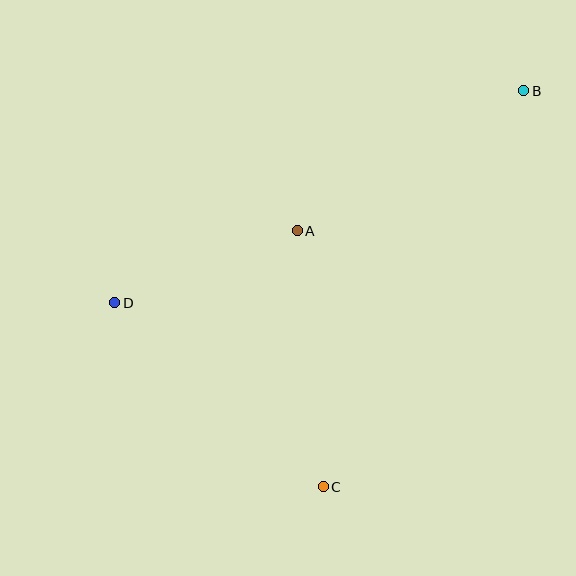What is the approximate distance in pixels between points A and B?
The distance between A and B is approximately 266 pixels.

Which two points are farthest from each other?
Points B and D are farthest from each other.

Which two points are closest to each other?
Points A and D are closest to each other.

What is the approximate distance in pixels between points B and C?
The distance between B and C is approximately 444 pixels.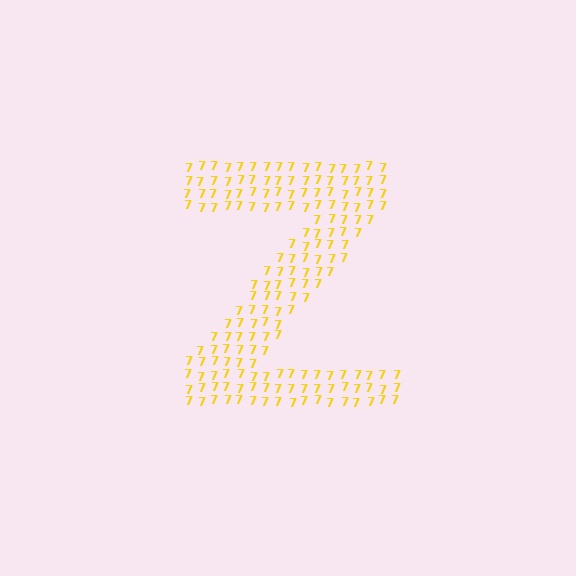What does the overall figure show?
The overall figure shows the letter Z.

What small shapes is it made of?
It is made of small digit 7's.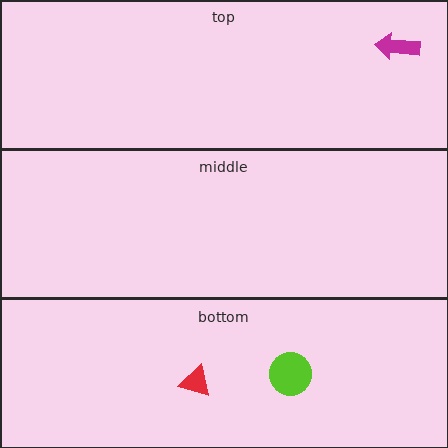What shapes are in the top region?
The magenta arrow.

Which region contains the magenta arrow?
The top region.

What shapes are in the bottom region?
The red triangle, the lime circle.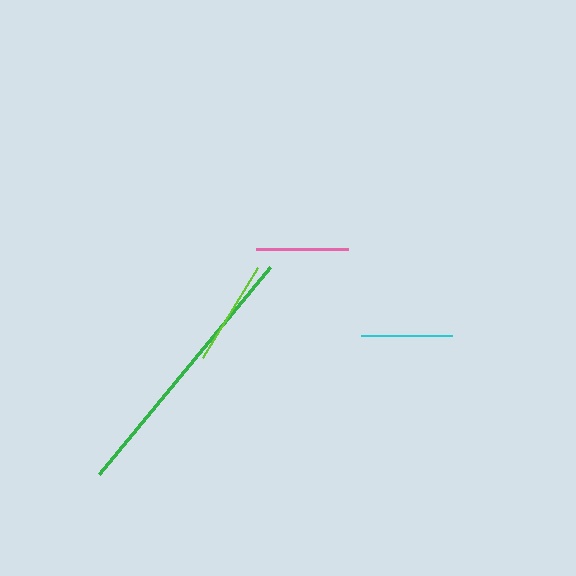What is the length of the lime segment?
The lime segment is approximately 106 pixels long.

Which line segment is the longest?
The green line is the longest at approximately 268 pixels.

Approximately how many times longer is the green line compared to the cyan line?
The green line is approximately 3.0 times the length of the cyan line.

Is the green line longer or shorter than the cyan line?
The green line is longer than the cyan line.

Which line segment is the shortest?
The cyan line is the shortest at approximately 91 pixels.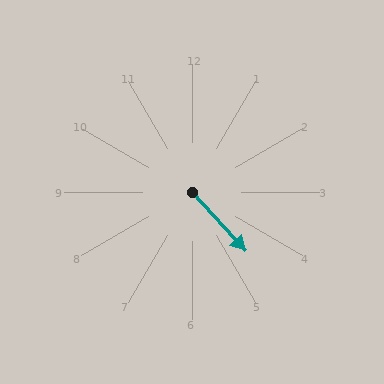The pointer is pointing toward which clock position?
Roughly 5 o'clock.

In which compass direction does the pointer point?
Southeast.